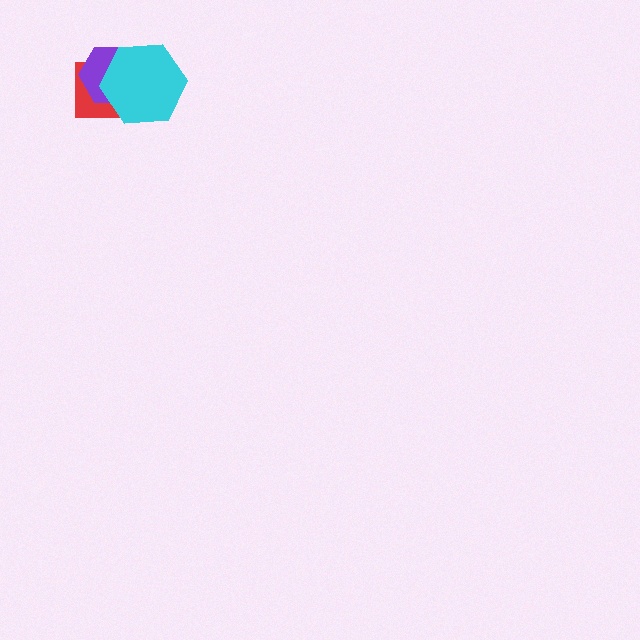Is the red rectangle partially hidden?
Yes, it is partially covered by another shape.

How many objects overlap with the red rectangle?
2 objects overlap with the red rectangle.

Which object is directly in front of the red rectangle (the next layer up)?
The purple hexagon is directly in front of the red rectangle.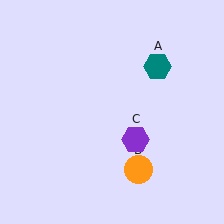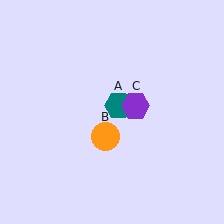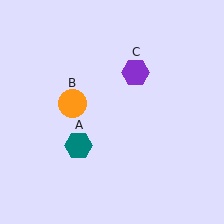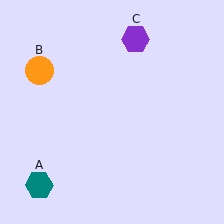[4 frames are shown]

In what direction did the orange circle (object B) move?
The orange circle (object B) moved up and to the left.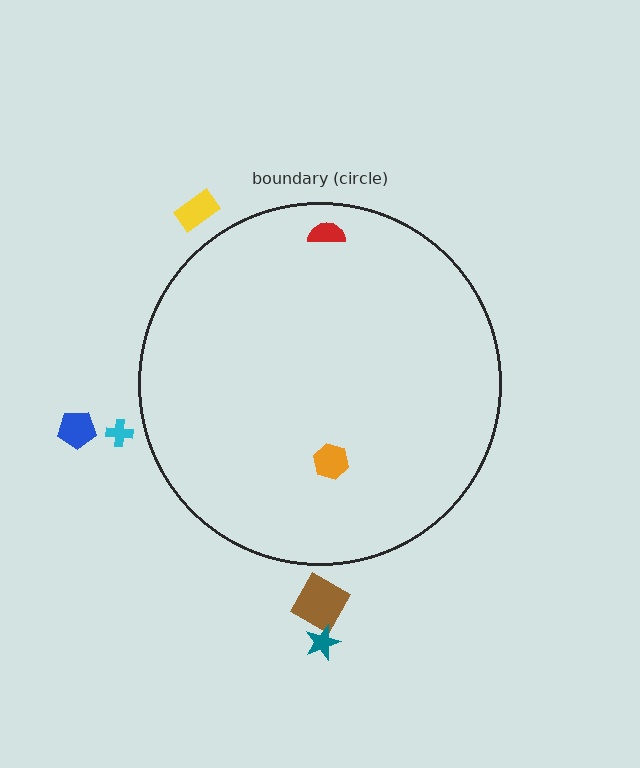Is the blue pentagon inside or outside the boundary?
Outside.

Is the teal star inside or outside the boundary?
Outside.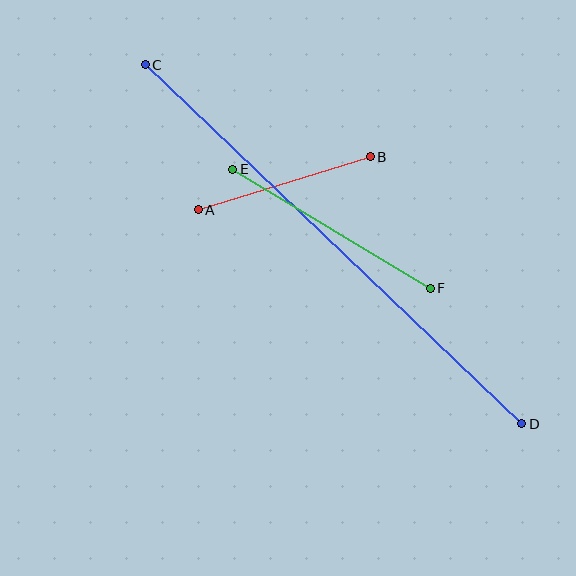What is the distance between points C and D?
The distance is approximately 521 pixels.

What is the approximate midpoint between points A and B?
The midpoint is at approximately (284, 183) pixels.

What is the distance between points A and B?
The distance is approximately 180 pixels.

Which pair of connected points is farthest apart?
Points C and D are farthest apart.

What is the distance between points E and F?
The distance is approximately 231 pixels.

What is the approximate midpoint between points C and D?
The midpoint is at approximately (334, 244) pixels.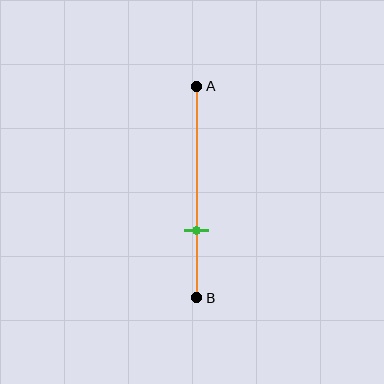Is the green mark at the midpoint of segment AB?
No, the mark is at about 70% from A, not at the 50% midpoint.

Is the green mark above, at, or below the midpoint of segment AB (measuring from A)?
The green mark is below the midpoint of segment AB.